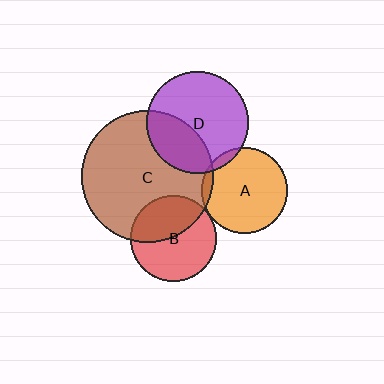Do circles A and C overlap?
Yes.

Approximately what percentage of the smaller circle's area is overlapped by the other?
Approximately 5%.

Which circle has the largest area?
Circle C (brown).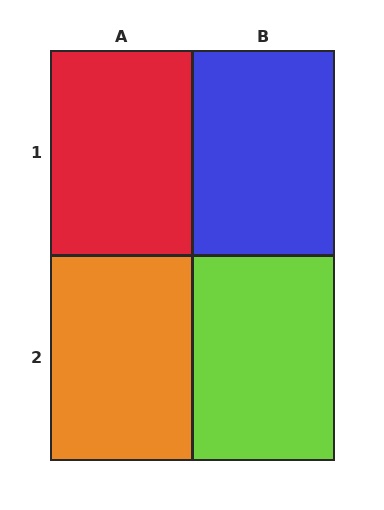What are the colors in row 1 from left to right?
Red, blue.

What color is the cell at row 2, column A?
Orange.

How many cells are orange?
1 cell is orange.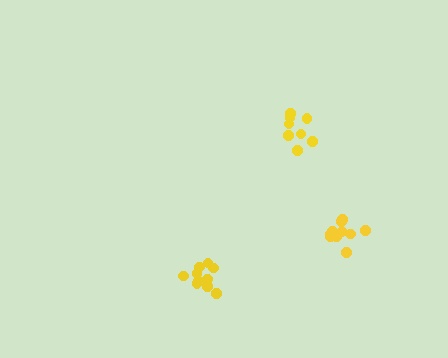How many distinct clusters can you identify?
There are 3 distinct clusters.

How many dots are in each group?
Group 1: 11 dots, Group 2: 8 dots, Group 3: 12 dots (31 total).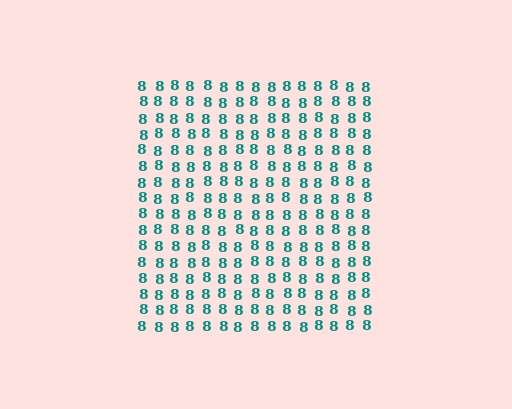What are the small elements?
The small elements are digit 8's.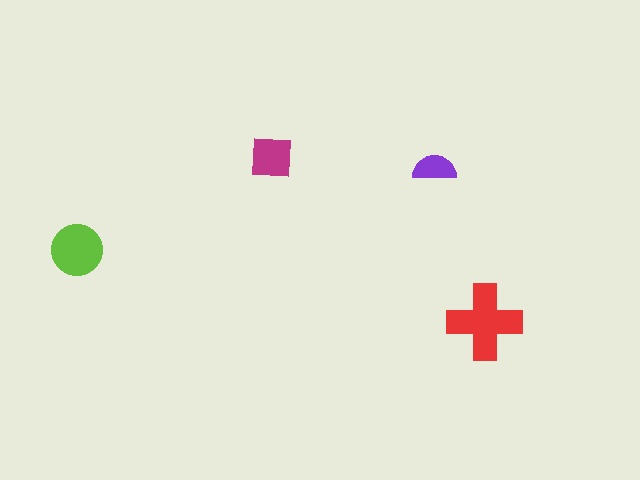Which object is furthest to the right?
The red cross is rightmost.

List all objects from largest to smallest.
The red cross, the lime circle, the magenta square, the purple semicircle.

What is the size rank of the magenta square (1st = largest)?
3rd.